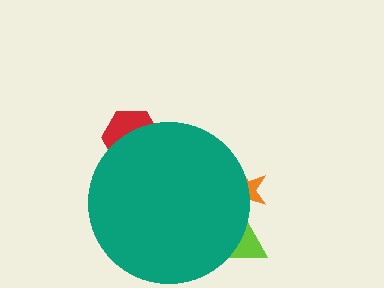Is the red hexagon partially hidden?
Yes, the red hexagon is partially hidden behind the teal circle.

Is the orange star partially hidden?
Yes, the orange star is partially hidden behind the teal circle.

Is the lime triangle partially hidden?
Yes, the lime triangle is partially hidden behind the teal circle.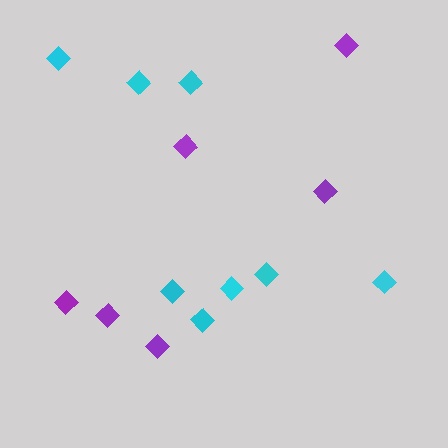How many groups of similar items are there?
There are 2 groups: one group of cyan diamonds (8) and one group of purple diamonds (6).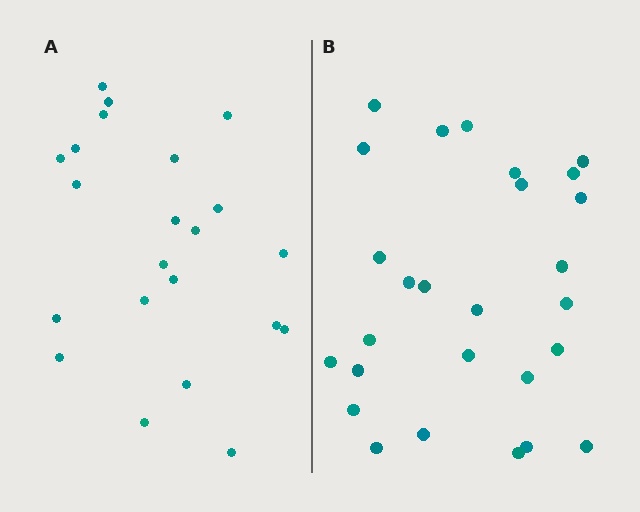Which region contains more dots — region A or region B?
Region B (the right region) has more dots.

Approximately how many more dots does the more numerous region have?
Region B has about 5 more dots than region A.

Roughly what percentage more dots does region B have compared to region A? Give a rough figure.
About 25% more.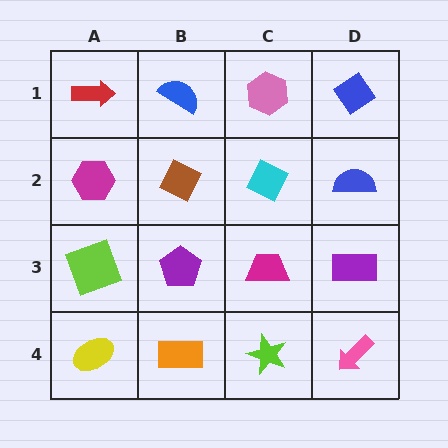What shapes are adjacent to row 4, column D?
A purple rectangle (row 3, column D), a lime star (row 4, column C).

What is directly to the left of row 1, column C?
A blue semicircle.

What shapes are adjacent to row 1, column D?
A blue semicircle (row 2, column D), a pink hexagon (row 1, column C).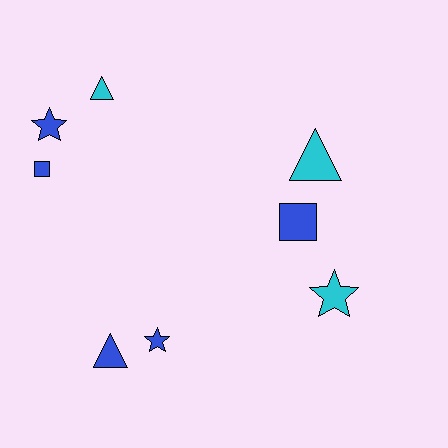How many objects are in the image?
There are 8 objects.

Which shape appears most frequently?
Star, with 3 objects.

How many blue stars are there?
There are 2 blue stars.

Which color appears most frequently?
Blue, with 5 objects.